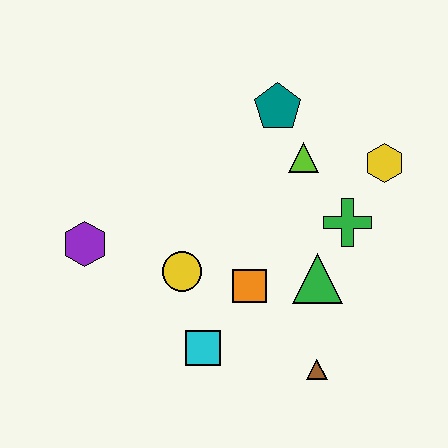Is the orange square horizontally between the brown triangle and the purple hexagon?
Yes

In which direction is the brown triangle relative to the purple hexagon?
The brown triangle is to the right of the purple hexagon.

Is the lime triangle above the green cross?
Yes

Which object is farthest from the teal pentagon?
The brown triangle is farthest from the teal pentagon.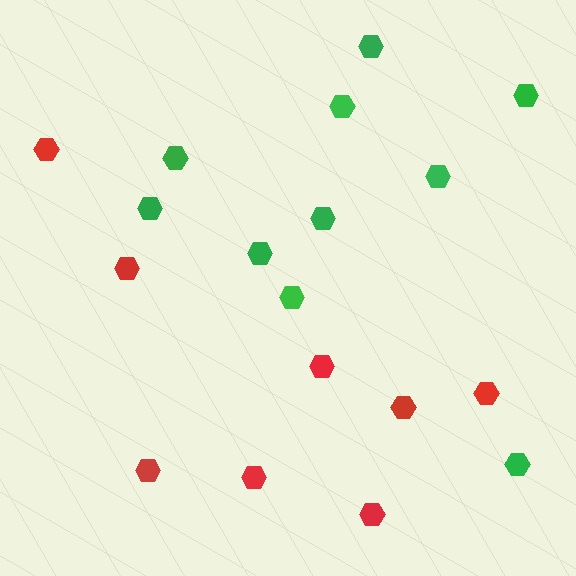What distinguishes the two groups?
There are 2 groups: one group of red hexagons (8) and one group of green hexagons (10).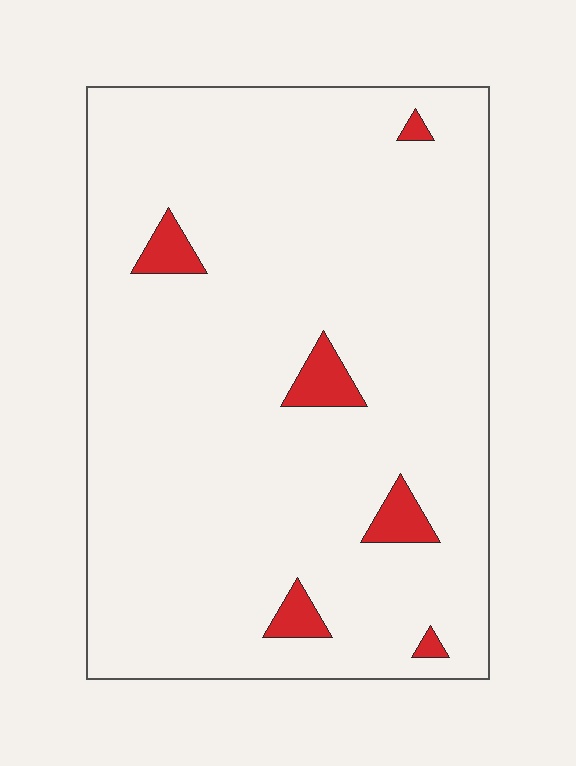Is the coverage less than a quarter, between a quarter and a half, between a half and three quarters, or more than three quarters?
Less than a quarter.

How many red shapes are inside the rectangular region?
6.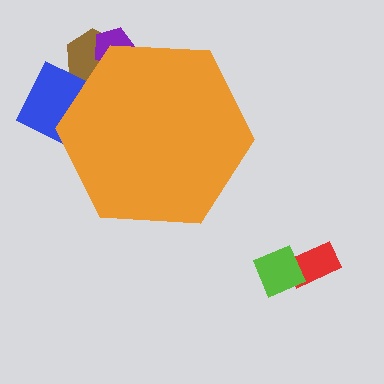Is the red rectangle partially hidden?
No, the red rectangle is fully visible.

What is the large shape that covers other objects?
An orange hexagon.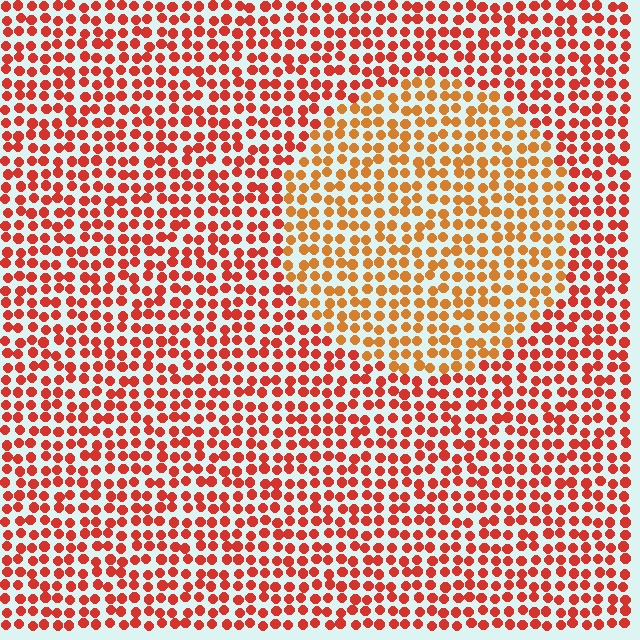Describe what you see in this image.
The image is filled with small red elements in a uniform arrangement. A circle-shaped region is visible where the elements are tinted to a slightly different hue, forming a subtle color boundary.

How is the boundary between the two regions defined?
The boundary is defined purely by a slight shift in hue (about 28 degrees). Spacing, size, and orientation are identical on both sides.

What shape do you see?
I see a circle.